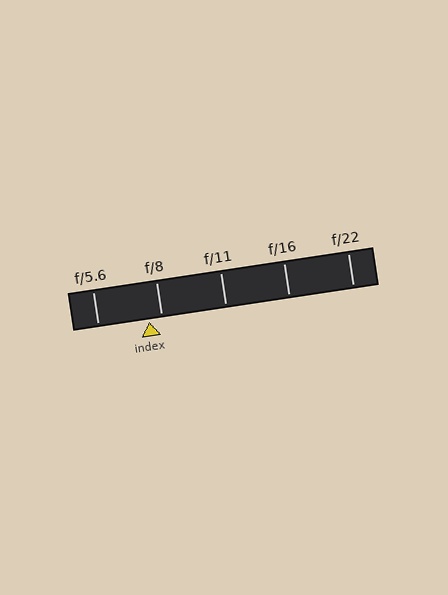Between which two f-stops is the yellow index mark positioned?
The index mark is between f/5.6 and f/8.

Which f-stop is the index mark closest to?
The index mark is closest to f/8.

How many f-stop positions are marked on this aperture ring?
There are 5 f-stop positions marked.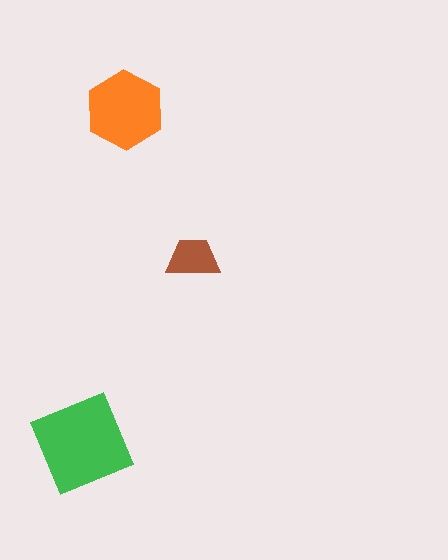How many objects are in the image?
There are 3 objects in the image.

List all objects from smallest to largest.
The brown trapezoid, the orange hexagon, the green square.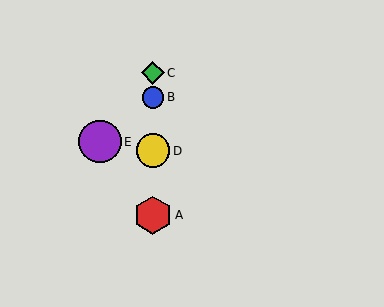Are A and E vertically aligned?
No, A is at x≈153 and E is at x≈100.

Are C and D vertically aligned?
Yes, both are at x≈153.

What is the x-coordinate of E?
Object E is at x≈100.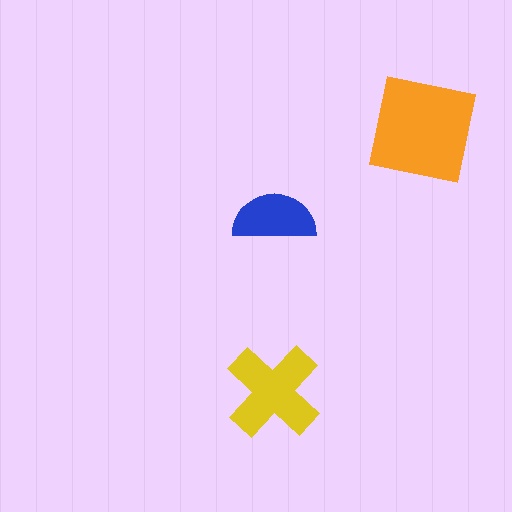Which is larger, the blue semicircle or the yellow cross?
The yellow cross.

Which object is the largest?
The orange square.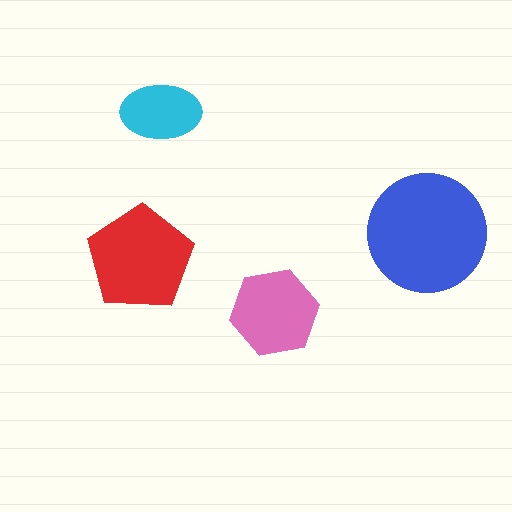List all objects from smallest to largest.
The cyan ellipse, the pink hexagon, the red pentagon, the blue circle.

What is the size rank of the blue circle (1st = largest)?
1st.